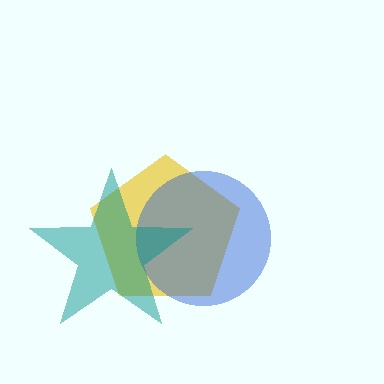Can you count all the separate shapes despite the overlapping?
Yes, there are 3 separate shapes.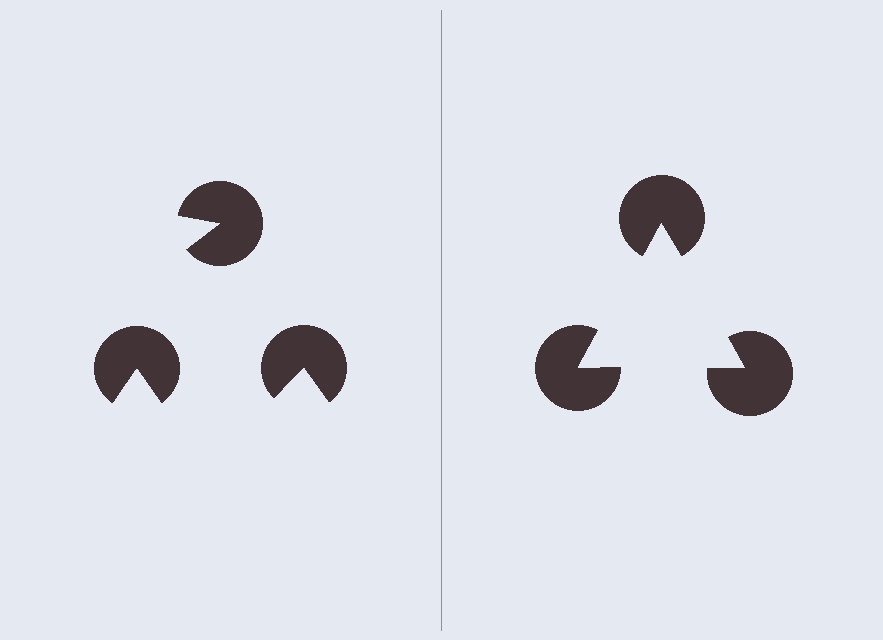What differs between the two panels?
The pac-man discs are positioned identically on both sides; only the wedge orientations differ. On the right they align to a triangle; on the left they are misaligned.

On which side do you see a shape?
An illusory triangle appears on the right side. On the left side the wedge cuts are rotated, so no coherent shape forms.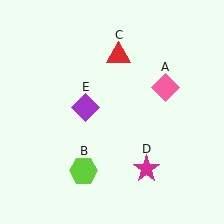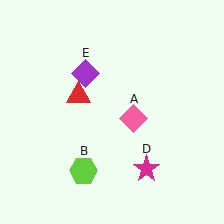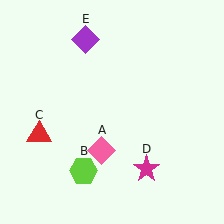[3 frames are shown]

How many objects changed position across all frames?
3 objects changed position: pink diamond (object A), red triangle (object C), purple diamond (object E).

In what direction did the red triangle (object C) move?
The red triangle (object C) moved down and to the left.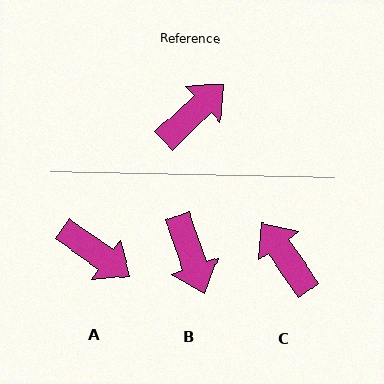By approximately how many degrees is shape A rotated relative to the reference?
Approximately 79 degrees clockwise.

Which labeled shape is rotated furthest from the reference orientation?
B, about 114 degrees away.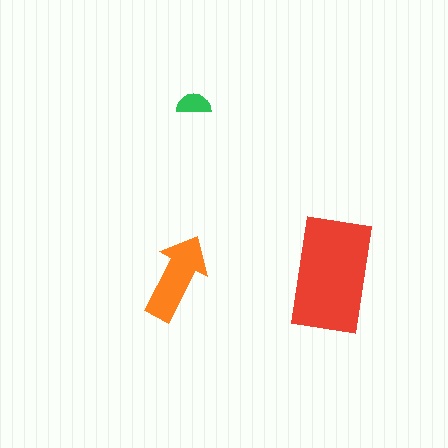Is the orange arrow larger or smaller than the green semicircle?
Larger.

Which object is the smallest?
The green semicircle.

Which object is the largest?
The red rectangle.